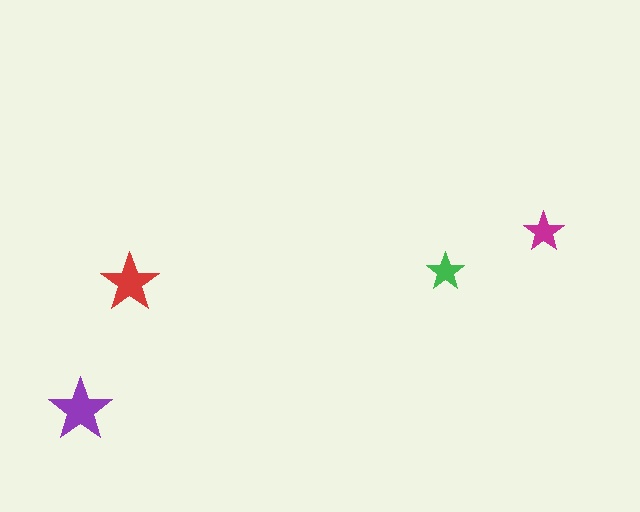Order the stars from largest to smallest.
the purple one, the red one, the magenta one, the green one.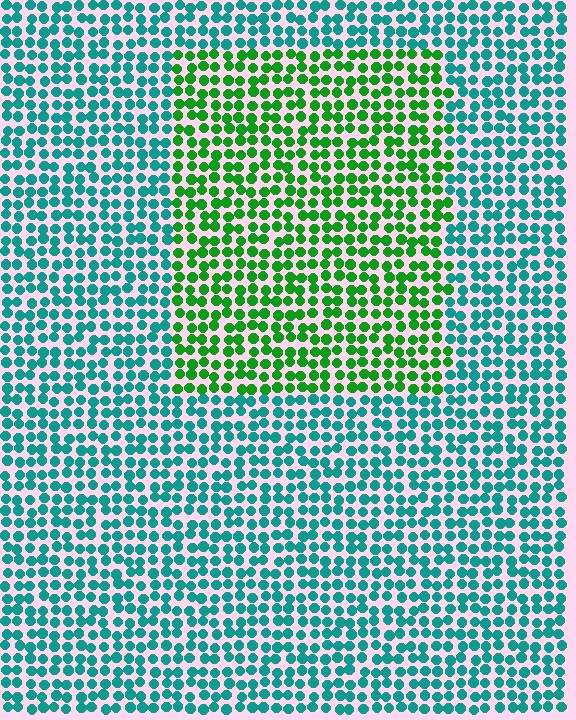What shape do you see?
I see a rectangle.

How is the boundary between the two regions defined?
The boundary is defined purely by a slight shift in hue (about 50 degrees). Spacing, size, and orientation are identical on both sides.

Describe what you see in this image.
The image is filled with small teal elements in a uniform arrangement. A rectangle-shaped region is visible where the elements are tinted to a slightly different hue, forming a subtle color boundary.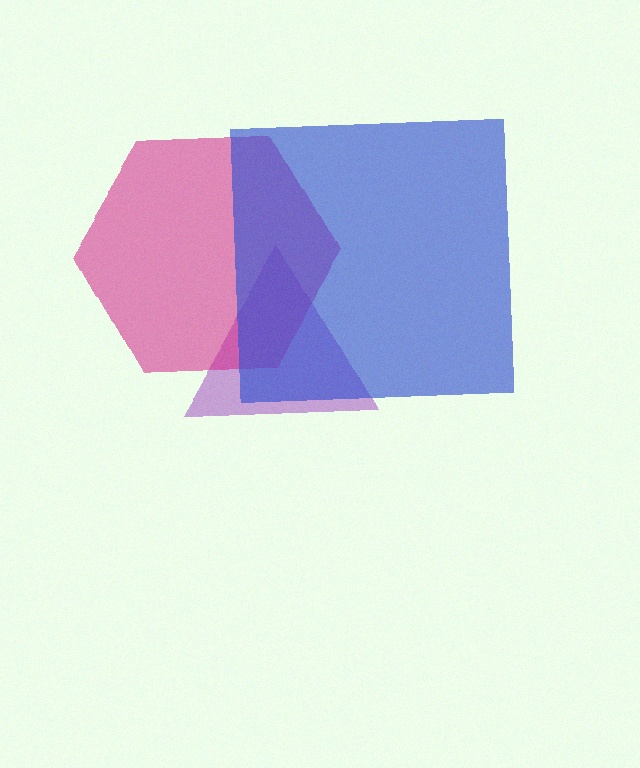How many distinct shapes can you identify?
There are 3 distinct shapes: a purple triangle, a magenta hexagon, a blue square.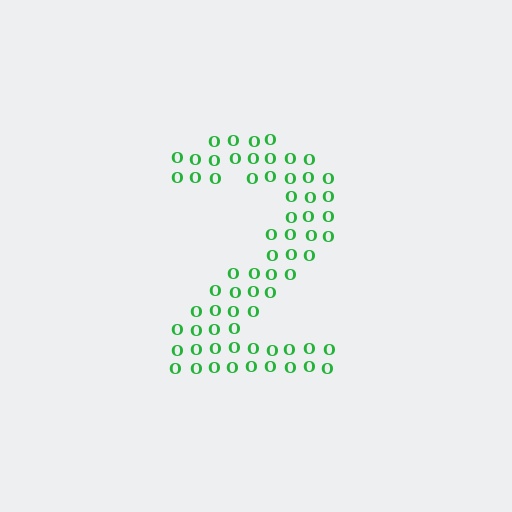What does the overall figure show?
The overall figure shows the digit 2.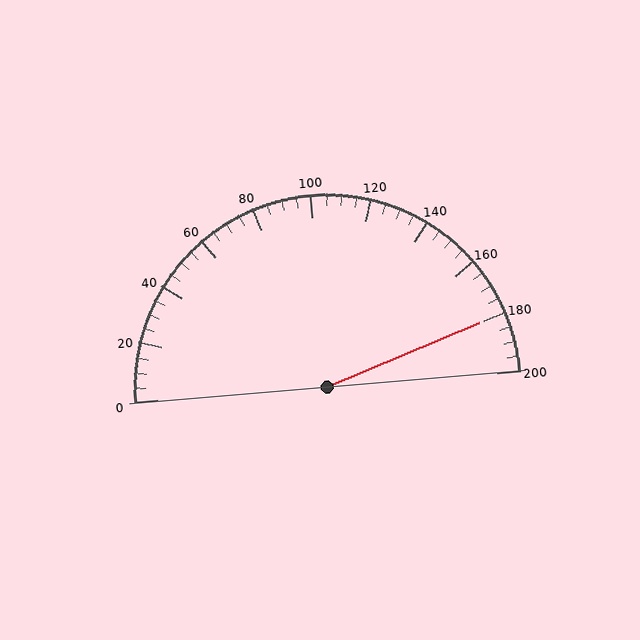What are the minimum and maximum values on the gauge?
The gauge ranges from 0 to 200.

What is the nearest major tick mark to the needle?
The nearest major tick mark is 180.